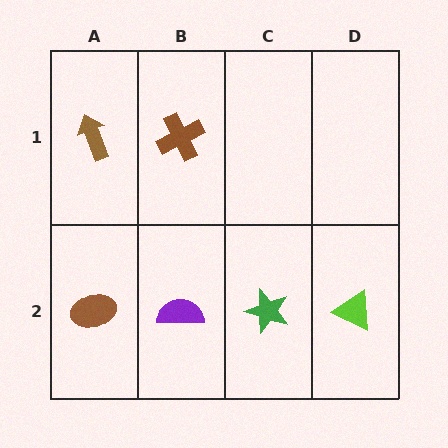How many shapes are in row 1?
2 shapes.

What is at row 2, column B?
A purple semicircle.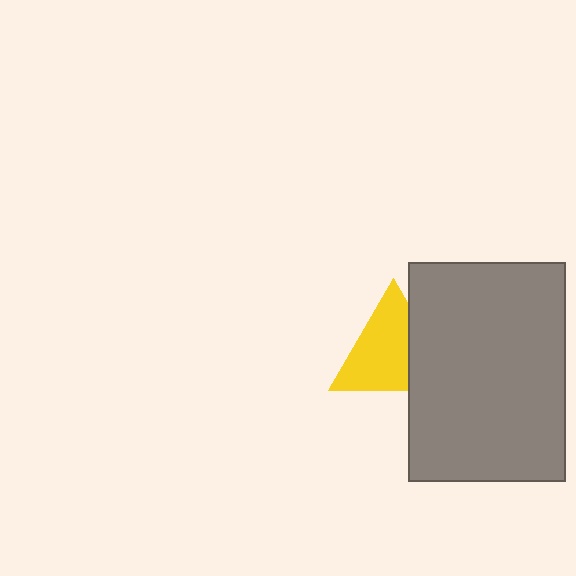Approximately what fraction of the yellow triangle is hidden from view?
Roughly 31% of the yellow triangle is hidden behind the gray rectangle.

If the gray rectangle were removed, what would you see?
You would see the complete yellow triangle.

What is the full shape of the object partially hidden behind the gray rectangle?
The partially hidden object is a yellow triangle.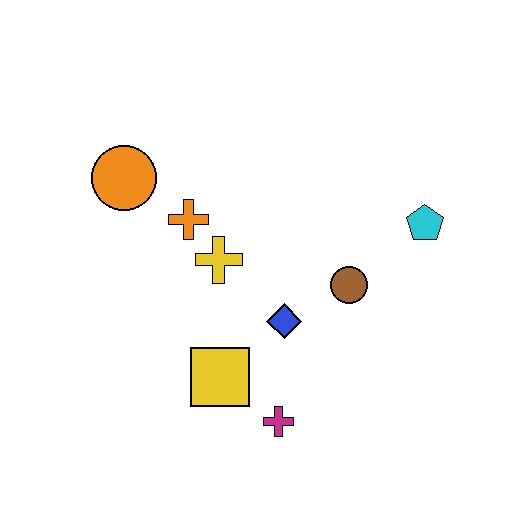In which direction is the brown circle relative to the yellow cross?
The brown circle is to the right of the yellow cross.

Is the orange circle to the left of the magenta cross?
Yes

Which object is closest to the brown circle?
The blue diamond is closest to the brown circle.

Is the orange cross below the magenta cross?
No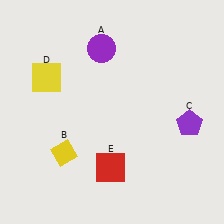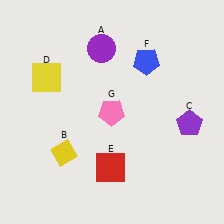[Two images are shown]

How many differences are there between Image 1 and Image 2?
There are 2 differences between the two images.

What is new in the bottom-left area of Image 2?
A pink pentagon (G) was added in the bottom-left area of Image 2.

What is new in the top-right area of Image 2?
A blue pentagon (F) was added in the top-right area of Image 2.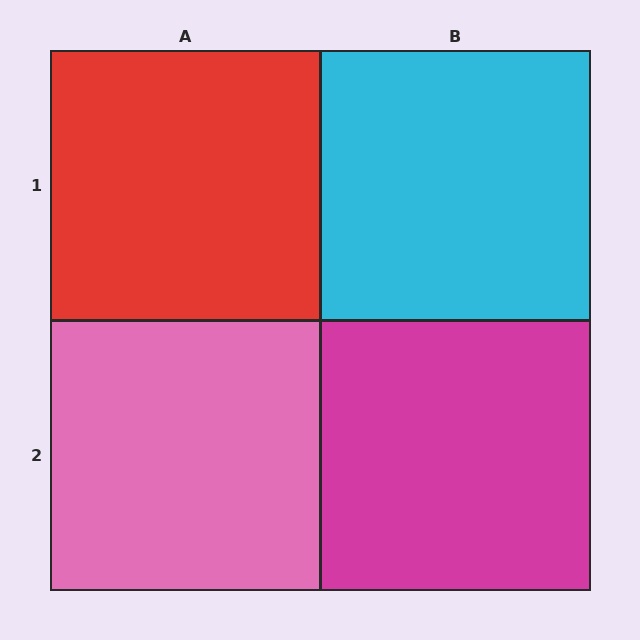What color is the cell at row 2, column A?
Pink.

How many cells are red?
1 cell is red.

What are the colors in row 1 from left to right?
Red, cyan.